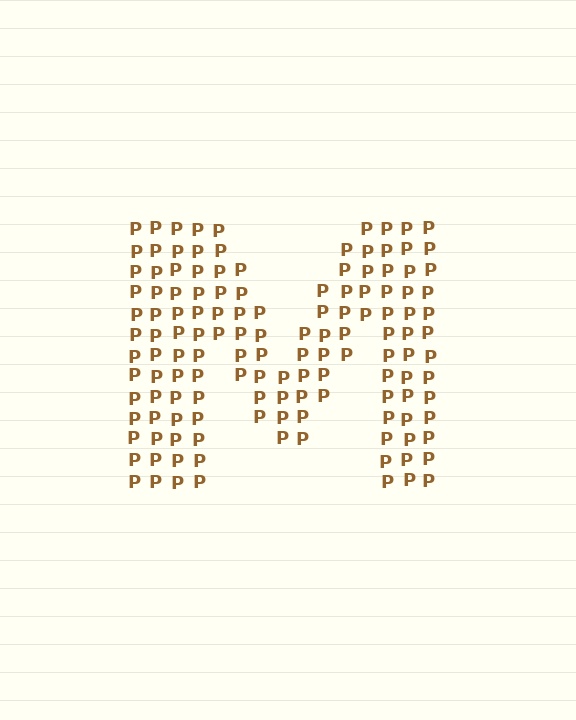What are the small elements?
The small elements are letter P's.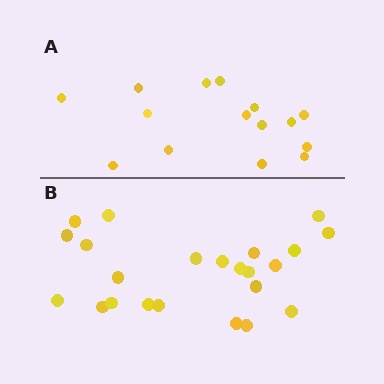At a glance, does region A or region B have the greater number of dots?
Region B (the bottom region) has more dots.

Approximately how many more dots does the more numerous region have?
Region B has roughly 8 or so more dots than region A.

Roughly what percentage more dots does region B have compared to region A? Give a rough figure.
About 55% more.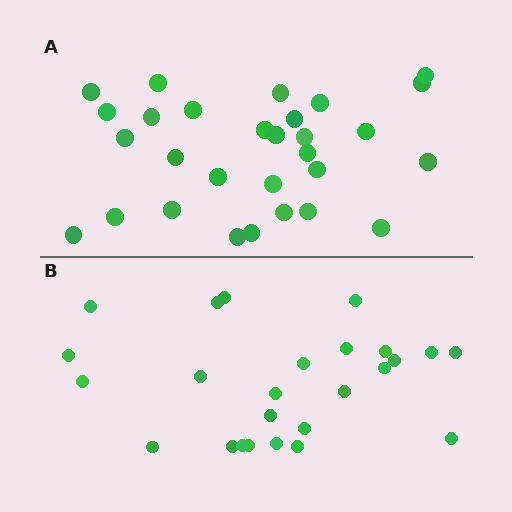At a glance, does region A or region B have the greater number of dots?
Region A (the top region) has more dots.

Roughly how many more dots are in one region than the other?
Region A has about 4 more dots than region B.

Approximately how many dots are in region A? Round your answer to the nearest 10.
About 30 dots. (The exact count is 29, which rounds to 30.)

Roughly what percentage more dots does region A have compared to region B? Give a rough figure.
About 15% more.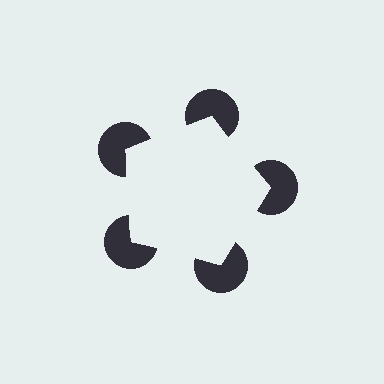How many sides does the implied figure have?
5 sides.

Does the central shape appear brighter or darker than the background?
It typically appears slightly brighter than the background, even though no actual brightness change is drawn.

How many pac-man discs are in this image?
There are 5 — one at each vertex of the illusory pentagon.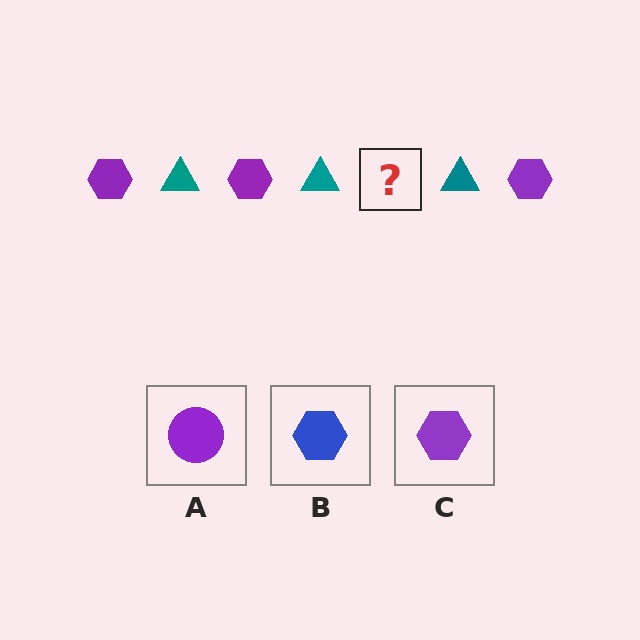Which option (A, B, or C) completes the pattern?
C.